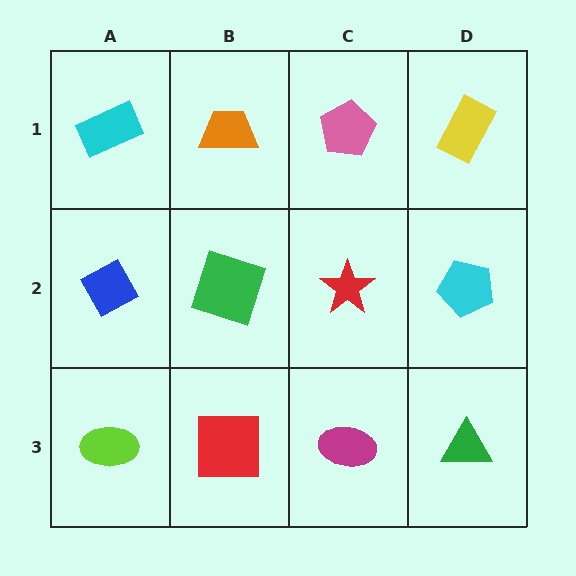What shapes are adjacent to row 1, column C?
A red star (row 2, column C), an orange trapezoid (row 1, column B), a yellow rectangle (row 1, column D).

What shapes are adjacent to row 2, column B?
An orange trapezoid (row 1, column B), a red square (row 3, column B), a blue diamond (row 2, column A), a red star (row 2, column C).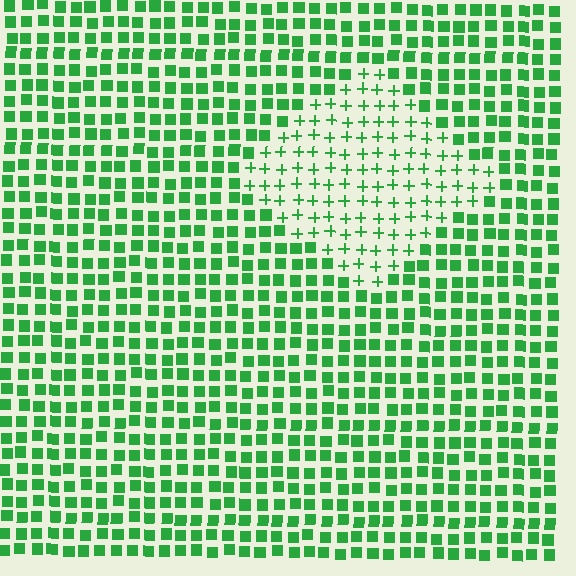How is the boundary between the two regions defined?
The boundary is defined by a change in element shape: plus signs inside vs. squares outside. All elements share the same color and spacing.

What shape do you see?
I see a diamond.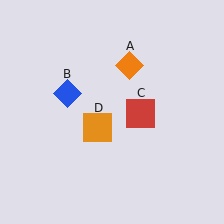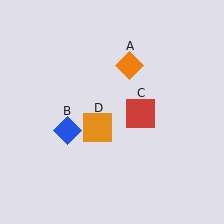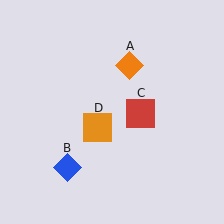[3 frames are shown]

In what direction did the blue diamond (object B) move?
The blue diamond (object B) moved down.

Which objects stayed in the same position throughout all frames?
Orange diamond (object A) and red square (object C) and orange square (object D) remained stationary.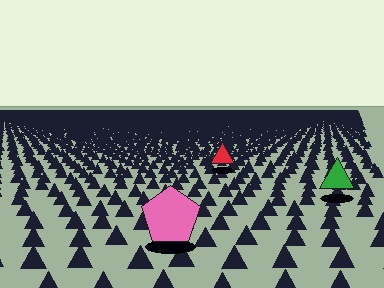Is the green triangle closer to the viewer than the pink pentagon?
No. The pink pentagon is closer — you can tell from the texture gradient: the ground texture is coarser near it.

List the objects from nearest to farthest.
From nearest to farthest: the pink pentagon, the green triangle, the red triangle.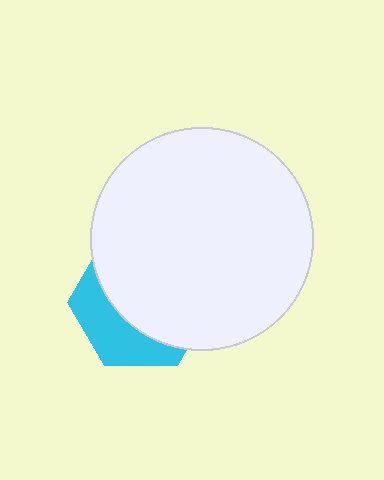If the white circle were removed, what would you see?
You would see the complete cyan hexagon.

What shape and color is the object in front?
The object in front is a white circle.